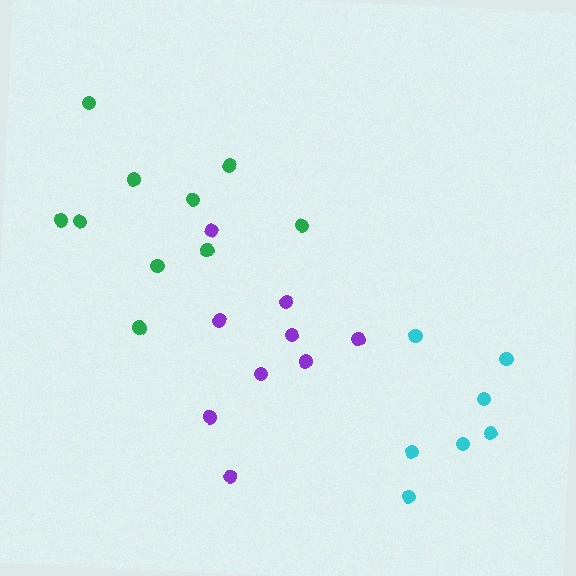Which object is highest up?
The green cluster is topmost.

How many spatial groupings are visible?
There are 3 spatial groupings.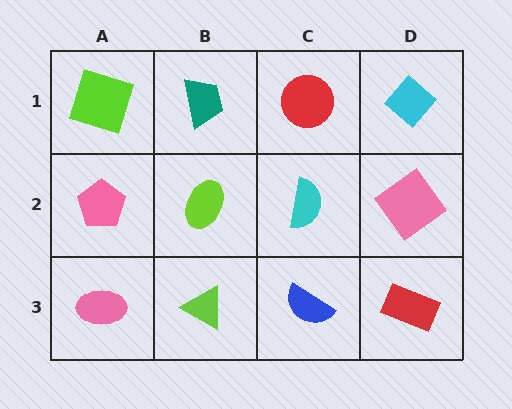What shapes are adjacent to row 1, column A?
A pink pentagon (row 2, column A), a teal trapezoid (row 1, column B).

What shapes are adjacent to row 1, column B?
A lime ellipse (row 2, column B), a lime square (row 1, column A), a red circle (row 1, column C).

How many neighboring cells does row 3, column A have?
2.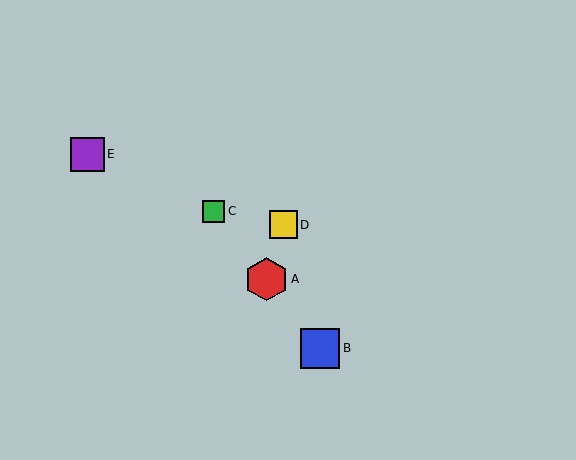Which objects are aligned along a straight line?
Objects A, B, C are aligned along a straight line.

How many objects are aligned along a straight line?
3 objects (A, B, C) are aligned along a straight line.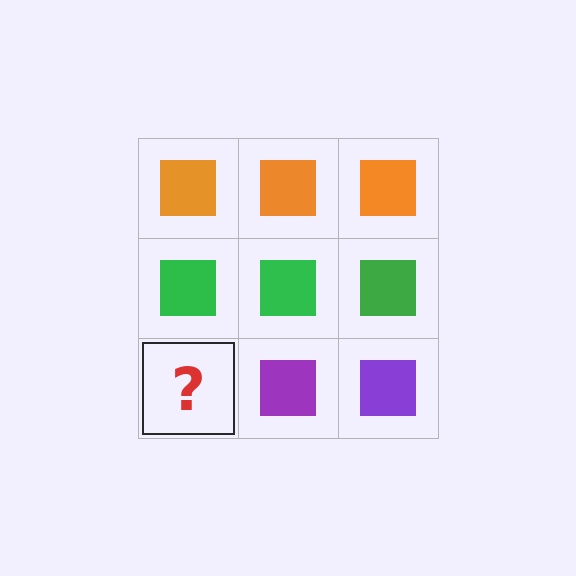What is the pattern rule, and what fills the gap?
The rule is that each row has a consistent color. The gap should be filled with a purple square.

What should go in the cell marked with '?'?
The missing cell should contain a purple square.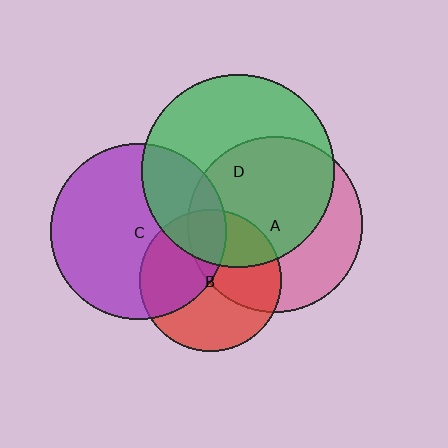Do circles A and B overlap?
Yes.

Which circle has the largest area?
Circle D (green).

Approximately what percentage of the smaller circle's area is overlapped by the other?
Approximately 45%.